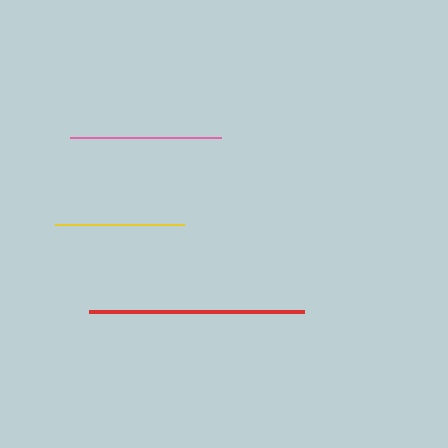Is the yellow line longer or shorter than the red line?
The red line is longer than the yellow line.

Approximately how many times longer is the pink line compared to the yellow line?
The pink line is approximately 1.2 times the length of the yellow line.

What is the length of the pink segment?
The pink segment is approximately 151 pixels long.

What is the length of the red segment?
The red segment is approximately 215 pixels long.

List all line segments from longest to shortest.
From longest to shortest: red, pink, yellow.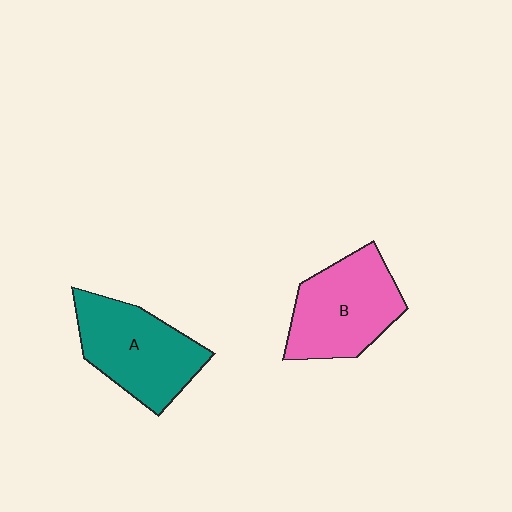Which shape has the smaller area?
Shape B (pink).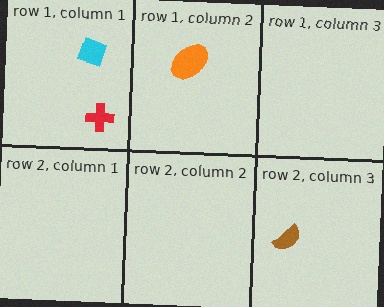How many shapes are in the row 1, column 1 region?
2.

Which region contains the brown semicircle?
The row 2, column 3 region.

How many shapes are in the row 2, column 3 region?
1.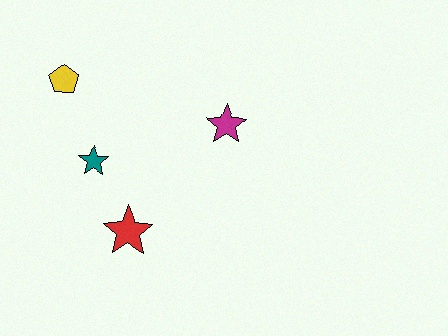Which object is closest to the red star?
The teal star is closest to the red star.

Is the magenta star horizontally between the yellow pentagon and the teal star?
No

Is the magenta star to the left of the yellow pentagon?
No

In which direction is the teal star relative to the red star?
The teal star is above the red star.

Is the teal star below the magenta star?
Yes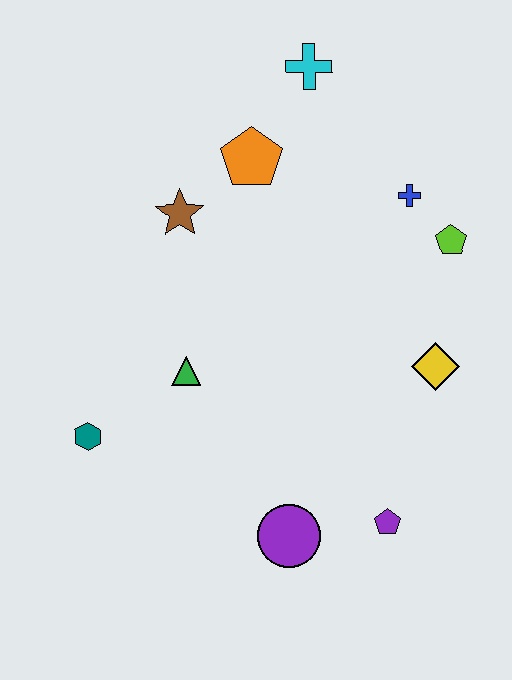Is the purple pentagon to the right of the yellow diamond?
No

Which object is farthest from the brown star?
The purple pentagon is farthest from the brown star.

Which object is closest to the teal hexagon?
The green triangle is closest to the teal hexagon.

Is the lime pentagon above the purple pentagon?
Yes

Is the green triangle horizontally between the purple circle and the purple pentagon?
No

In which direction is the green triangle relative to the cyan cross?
The green triangle is below the cyan cross.